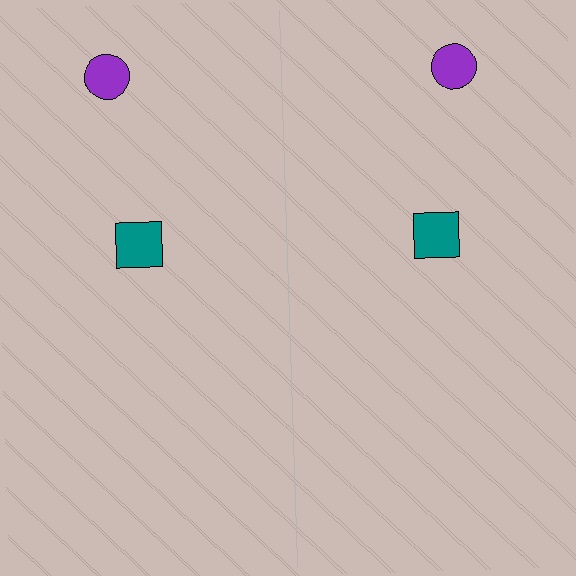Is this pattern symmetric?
Yes, this pattern has bilateral (reflection) symmetry.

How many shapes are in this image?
There are 4 shapes in this image.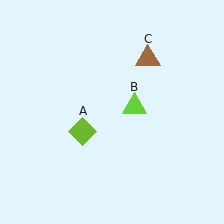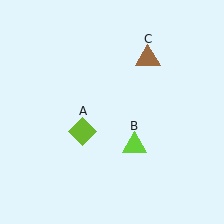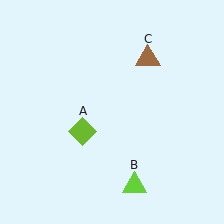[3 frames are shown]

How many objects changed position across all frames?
1 object changed position: lime triangle (object B).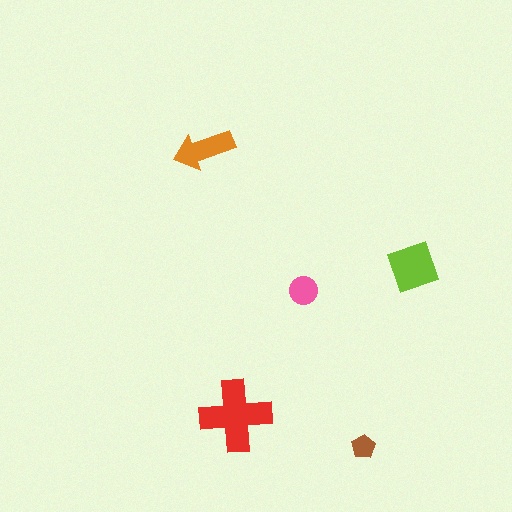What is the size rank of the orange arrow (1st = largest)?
3rd.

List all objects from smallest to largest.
The brown pentagon, the pink circle, the orange arrow, the lime diamond, the red cross.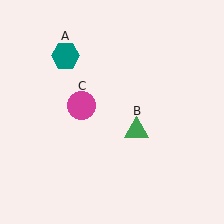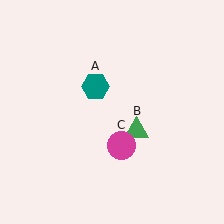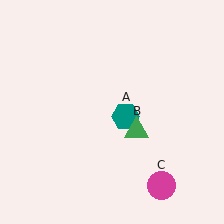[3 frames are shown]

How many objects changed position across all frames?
2 objects changed position: teal hexagon (object A), magenta circle (object C).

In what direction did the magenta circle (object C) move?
The magenta circle (object C) moved down and to the right.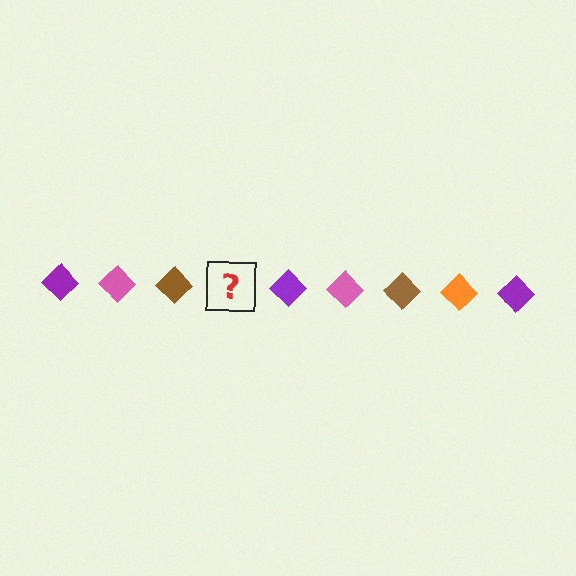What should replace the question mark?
The question mark should be replaced with an orange diamond.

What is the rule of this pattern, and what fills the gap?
The rule is that the pattern cycles through purple, pink, brown, orange diamonds. The gap should be filled with an orange diamond.